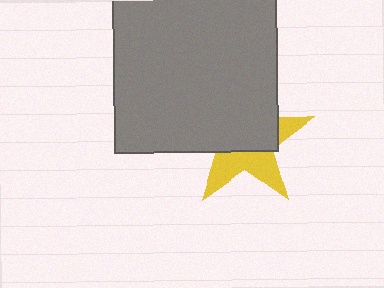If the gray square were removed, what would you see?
You would see the complete yellow star.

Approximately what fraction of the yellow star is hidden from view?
Roughly 59% of the yellow star is hidden behind the gray square.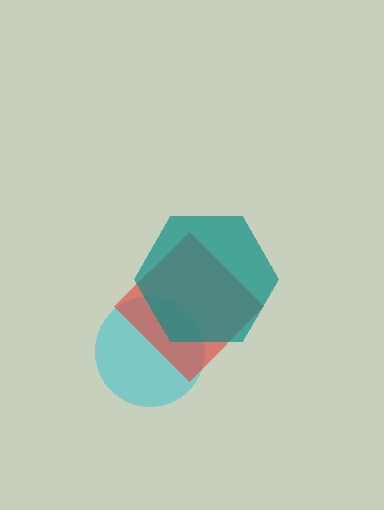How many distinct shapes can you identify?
There are 3 distinct shapes: a cyan circle, a red diamond, a teal hexagon.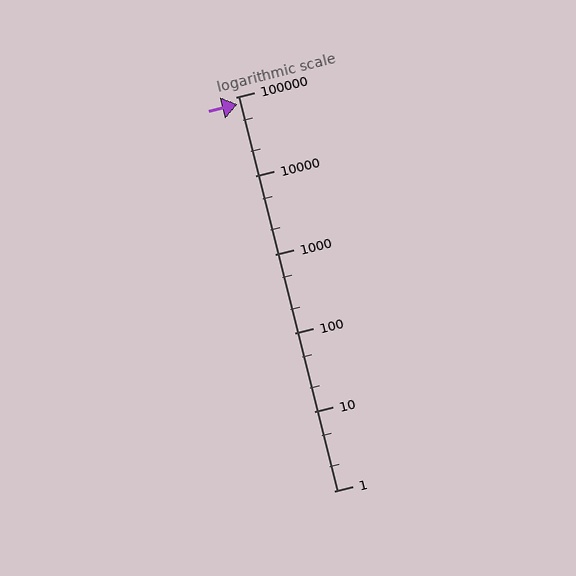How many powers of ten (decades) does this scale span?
The scale spans 5 decades, from 1 to 100000.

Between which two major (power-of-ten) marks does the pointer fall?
The pointer is between 10000 and 100000.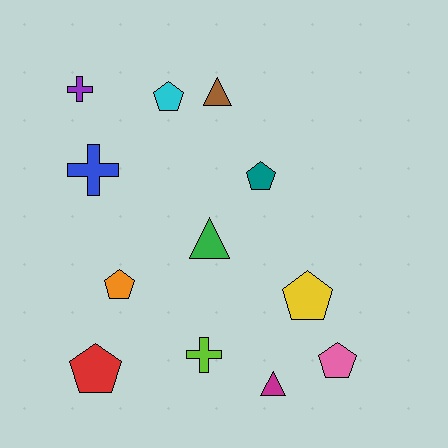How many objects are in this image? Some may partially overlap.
There are 12 objects.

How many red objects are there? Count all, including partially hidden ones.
There is 1 red object.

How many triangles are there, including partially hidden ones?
There are 3 triangles.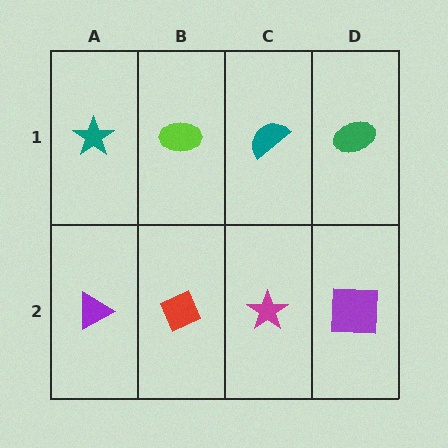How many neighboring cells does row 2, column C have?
3.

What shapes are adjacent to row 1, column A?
A purple triangle (row 2, column A), a lime ellipse (row 1, column B).